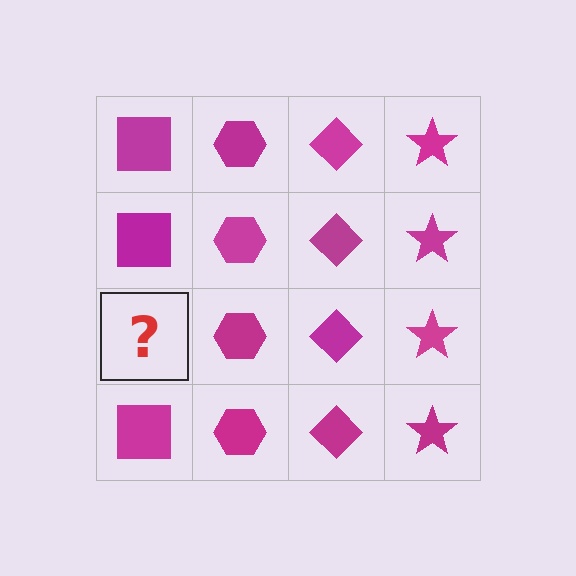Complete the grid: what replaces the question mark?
The question mark should be replaced with a magenta square.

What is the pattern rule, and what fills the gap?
The rule is that each column has a consistent shape. The gap should be filled with a magenta square.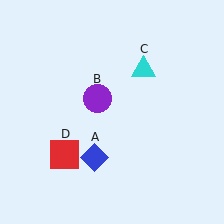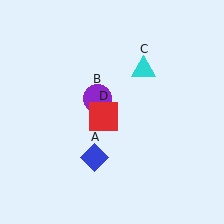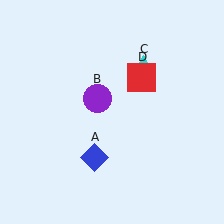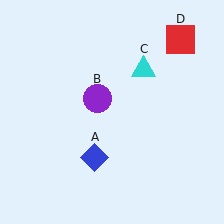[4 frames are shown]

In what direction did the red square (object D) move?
The red square (object D) moved up and to the right.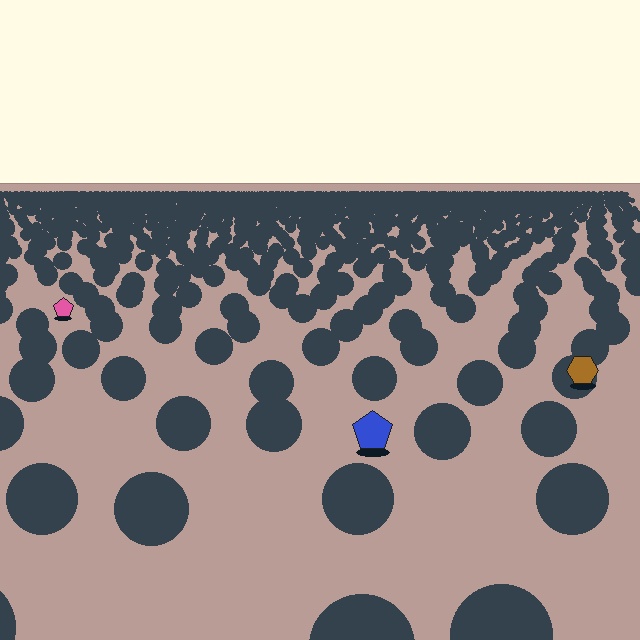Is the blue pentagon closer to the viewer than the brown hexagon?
Yes. The blue pentagon is closer — you can tell from the texture gradient: the ground texture is coarser near it.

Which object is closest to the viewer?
The blue pentagon is closest. The texture marks near it are larger and more spread out.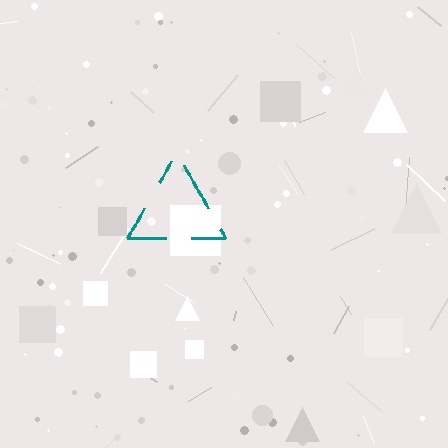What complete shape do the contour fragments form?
The contour fragments form a triangle.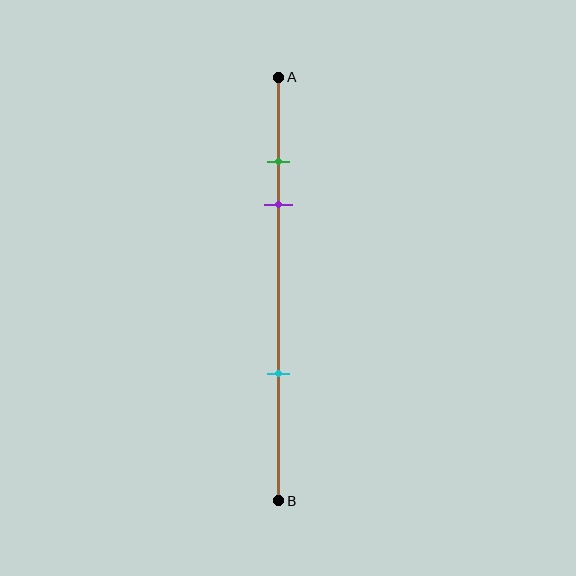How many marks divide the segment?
There are 3 marks dividing the segment.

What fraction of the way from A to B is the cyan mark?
The cyan mark is approximately 70% (0.7) of the way from A to B.